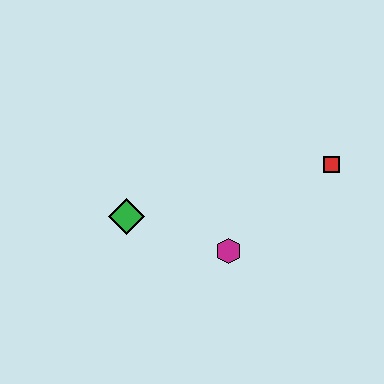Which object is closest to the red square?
The magenta hexagon is closest to the red square.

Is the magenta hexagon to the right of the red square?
No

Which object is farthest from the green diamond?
The red square is farthest from the green diamond.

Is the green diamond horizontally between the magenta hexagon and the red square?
No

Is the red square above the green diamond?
Yes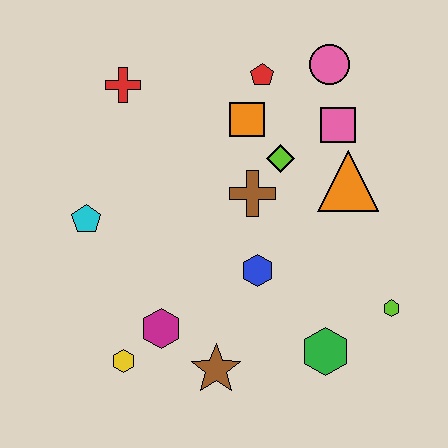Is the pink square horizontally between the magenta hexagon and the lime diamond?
No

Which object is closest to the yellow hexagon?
The magenta hexagon is closest to the yellow hexagon.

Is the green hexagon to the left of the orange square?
No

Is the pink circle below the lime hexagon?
No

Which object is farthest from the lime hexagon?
The red cross is farthest from the lime hexagon.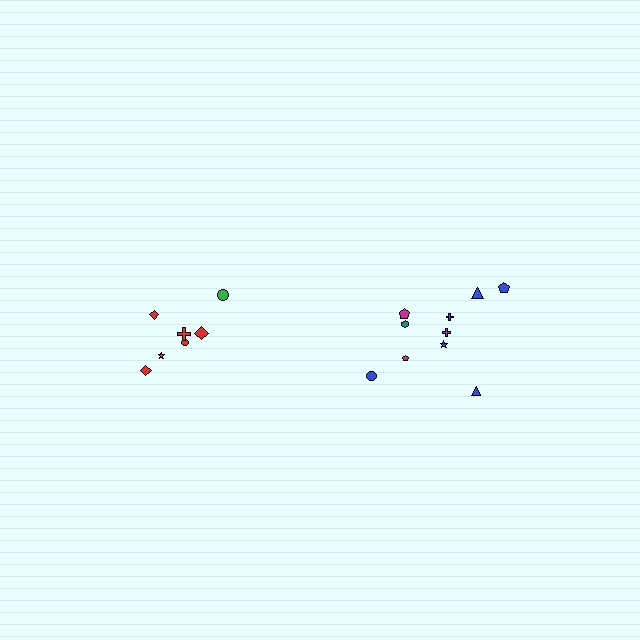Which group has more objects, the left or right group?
The right group.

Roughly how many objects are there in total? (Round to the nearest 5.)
Roughly 15 objects in total.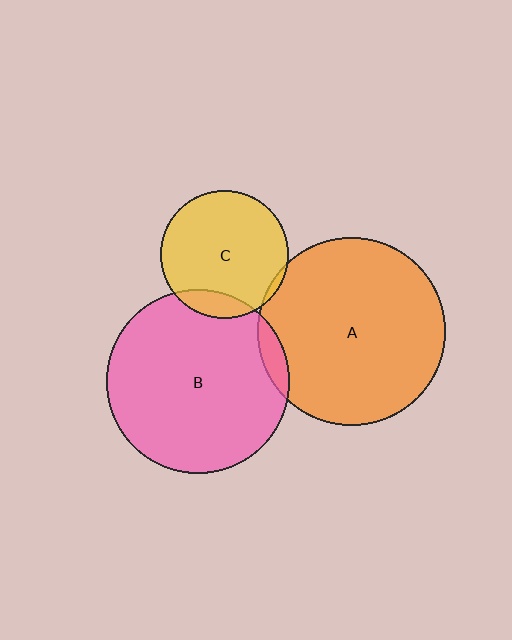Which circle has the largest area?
Circle A (orange).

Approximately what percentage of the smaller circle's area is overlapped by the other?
Approximately 5%.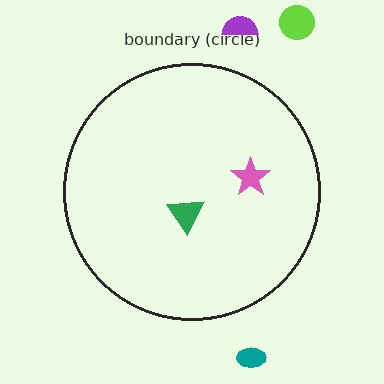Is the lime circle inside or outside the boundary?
Outside.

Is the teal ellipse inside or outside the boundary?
Outside.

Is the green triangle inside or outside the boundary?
Inside.